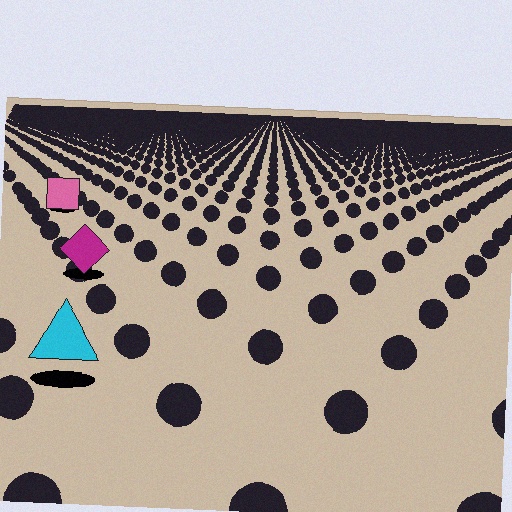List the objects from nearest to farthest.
From nearest to farthest: the cyan triangle, the magenta diamond, the pink square.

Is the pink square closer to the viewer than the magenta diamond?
No. The magenta diamond is closer — you can tell from the texture gradient: the ground texture is coarser near it.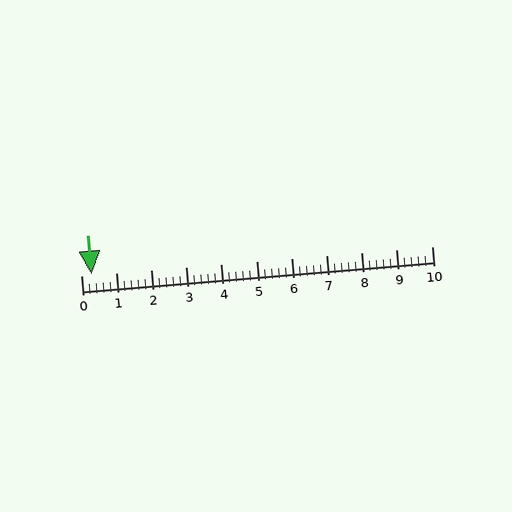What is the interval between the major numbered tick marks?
The major tick marks are spaced 1 units apart.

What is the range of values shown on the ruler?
The ruler shows values from 0 to 10.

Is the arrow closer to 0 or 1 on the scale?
The arrow is closer to 0.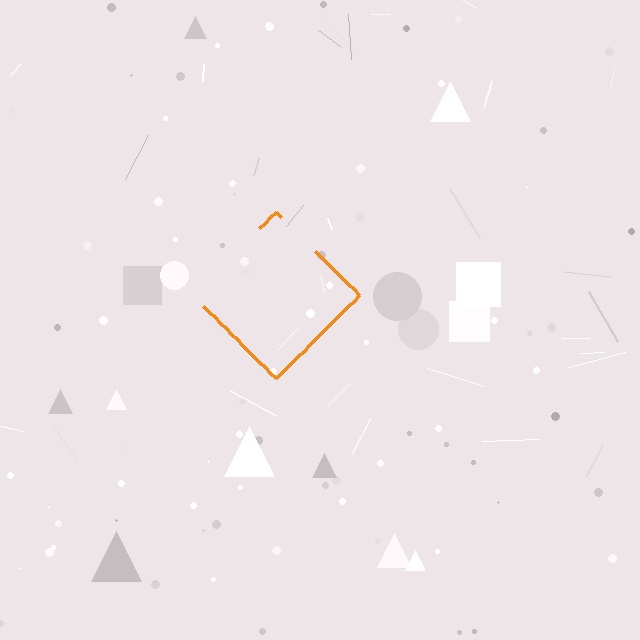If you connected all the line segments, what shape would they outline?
They would outline a diamond.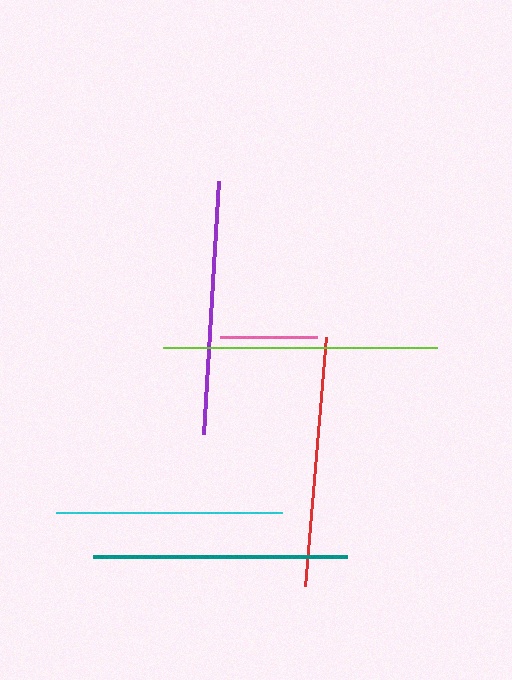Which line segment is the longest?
The lime line is the longest at approximately 274 pixels.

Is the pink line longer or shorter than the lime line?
The lime line is longer than the pink line.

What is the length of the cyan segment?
The cyan segment is approximately 226 pixels long.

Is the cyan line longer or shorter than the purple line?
The purple line is longer than the cyan line.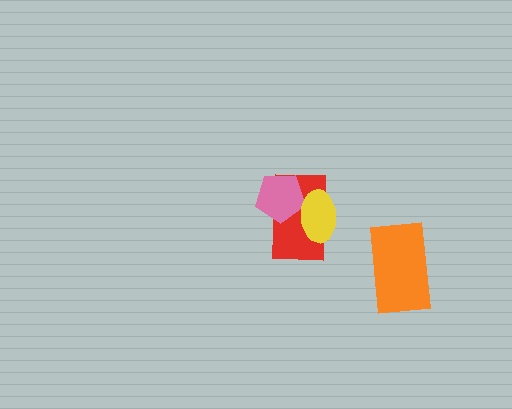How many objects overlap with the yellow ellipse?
2 objects overlap with the yellow ellipse.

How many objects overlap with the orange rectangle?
0 objects overlap with the orange rectangle.